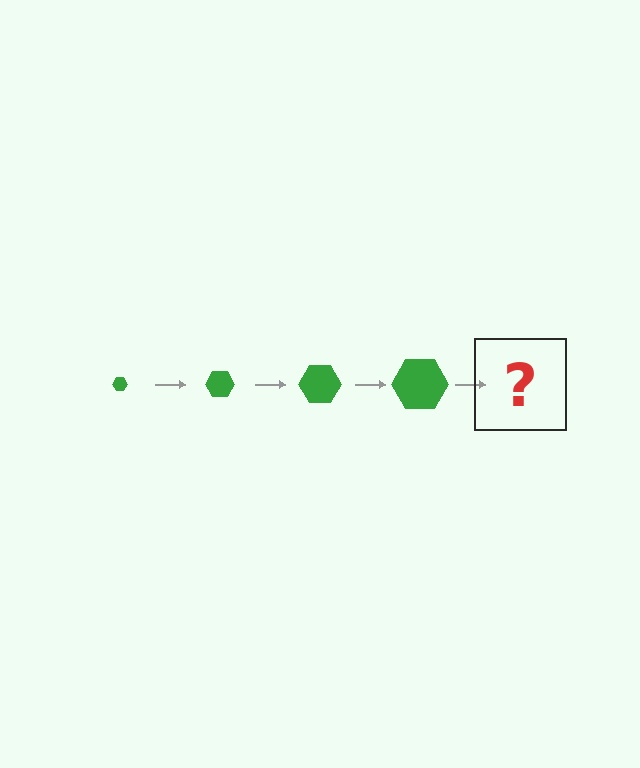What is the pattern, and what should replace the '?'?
The pattern is that the hexagon gets progressively larger each step. The '?' should be a green hexagon, larger than the previous one.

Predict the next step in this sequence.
The next step is a green hexagon, larger than the previous one.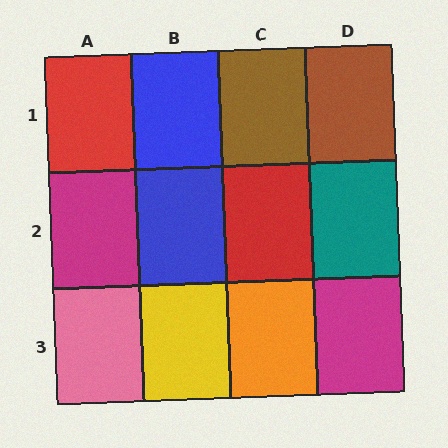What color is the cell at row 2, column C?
Red.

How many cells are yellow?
1 cell is yellow.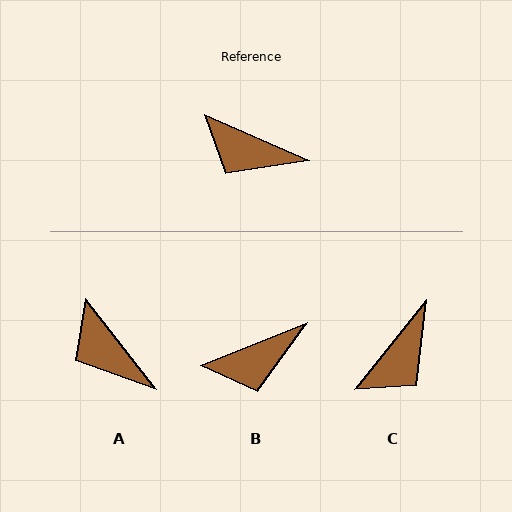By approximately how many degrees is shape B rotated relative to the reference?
Approximately 45 degrees counter-clockwise.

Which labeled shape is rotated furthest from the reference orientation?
C, about 75 degrees away.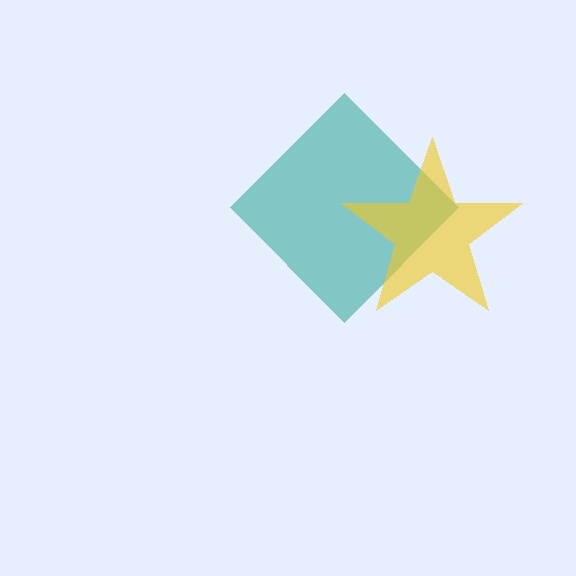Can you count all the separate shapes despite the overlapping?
Yes, there are 2 separate shapes.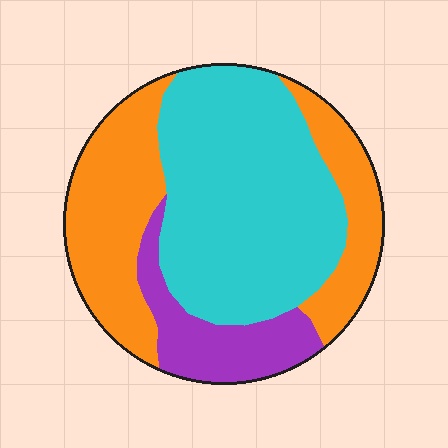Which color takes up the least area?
Purple, at roughly 15%.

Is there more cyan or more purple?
Cyan.